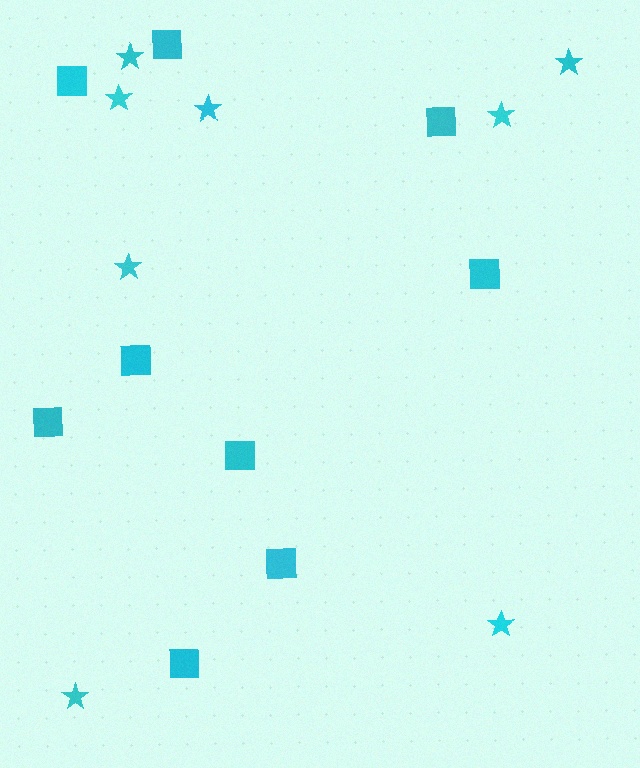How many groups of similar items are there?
There are 2 groups: one group of squares (9) and one group of stars (8).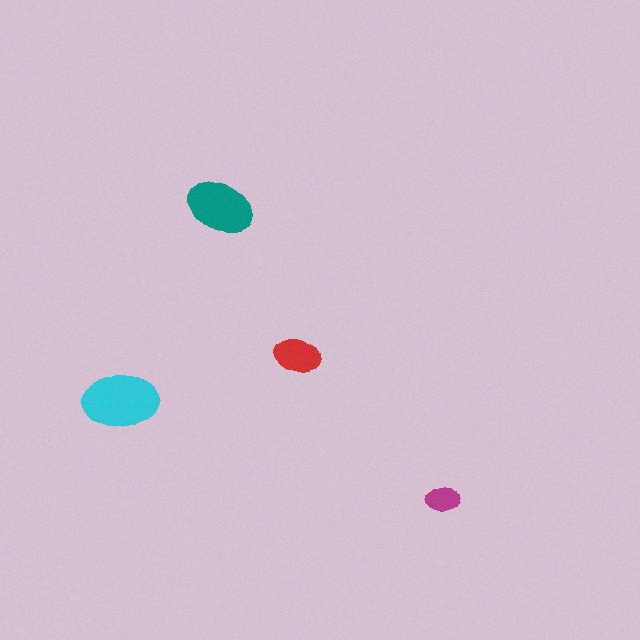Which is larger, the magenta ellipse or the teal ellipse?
The teal one.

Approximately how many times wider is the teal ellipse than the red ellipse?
About 1.5 times wider.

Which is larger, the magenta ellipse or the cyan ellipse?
The cyan one.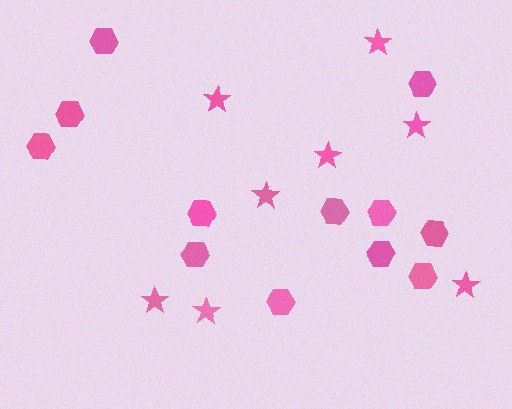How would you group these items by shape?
There are 2 groups: one group of stars (8) and one group of hexagons (12).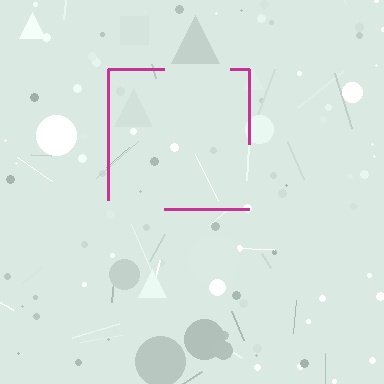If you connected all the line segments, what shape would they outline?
They would outline a square.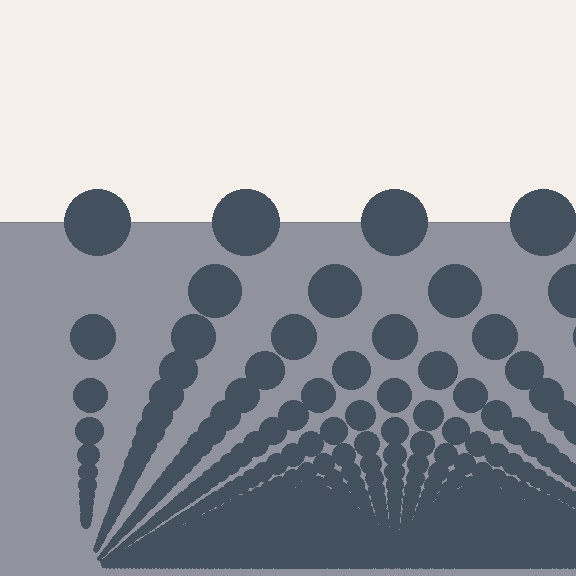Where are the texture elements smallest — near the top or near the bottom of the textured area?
Near the bottom.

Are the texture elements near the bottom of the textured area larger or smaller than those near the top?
Smaller. The gradient is inverted — elements near the bottom are smaller and denser.